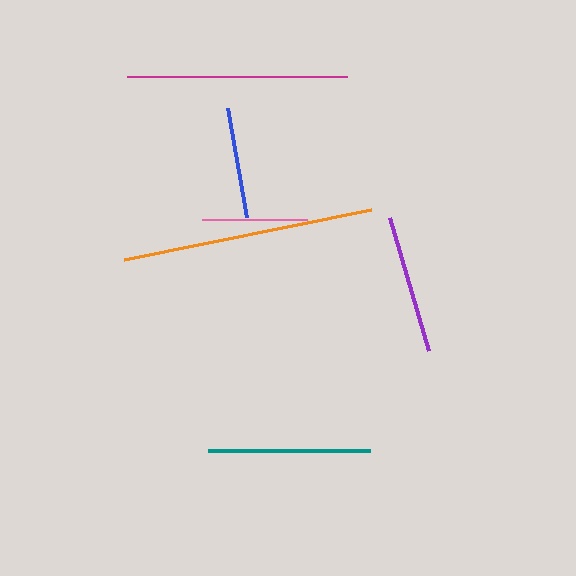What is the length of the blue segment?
The blue segment is approximately 111 pixels long.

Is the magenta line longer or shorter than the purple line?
The magenta line is longer than the purple line.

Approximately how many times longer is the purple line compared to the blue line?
The purple line is approximately 1.3 times the length of the blue line.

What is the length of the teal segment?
The teal segment is approximately 162 pixels long.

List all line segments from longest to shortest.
From longest to shortest: orange, magenta, teal, purple, blue, pink.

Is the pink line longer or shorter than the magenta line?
The magenta line is longer than the pink line.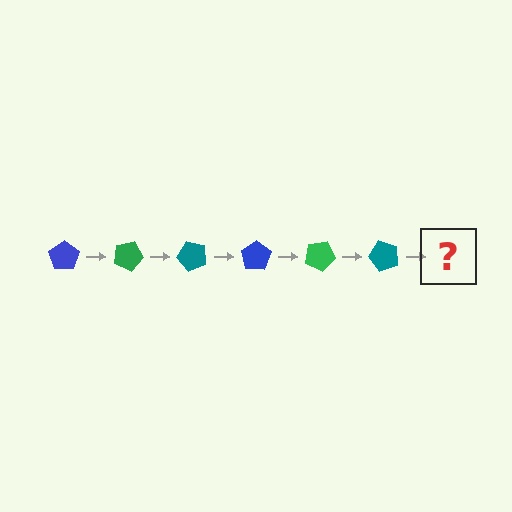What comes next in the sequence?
The next element should be a blue pentagon, rotated 150 degrees from the start.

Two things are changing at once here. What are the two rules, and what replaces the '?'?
The two rules are that it rotates 25 degrees each step and the color cycles through blue, green, and teal. The '?' should be a blue pentagon, rotated 150 degrees from the start.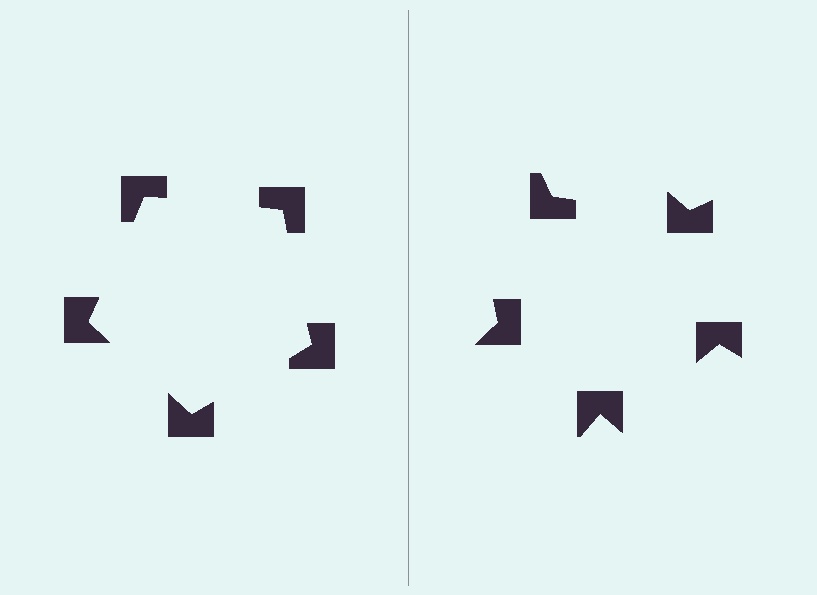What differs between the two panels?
The notched squares are positioned identically on both sides; only the wedge orientations differ. On the left they align to a pentagon; on the right they are misaligned.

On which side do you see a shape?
An illusory pentagon appears on the left side. On the right side the wedge cuts are rotated, so no coherent shape forms.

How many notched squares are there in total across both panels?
10 — 5 on each side.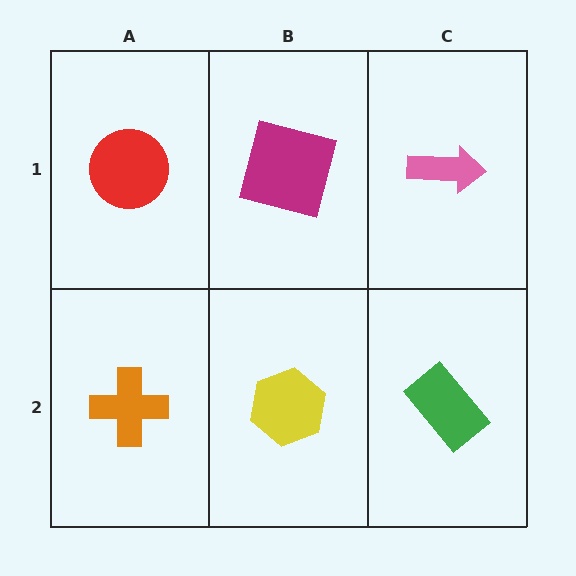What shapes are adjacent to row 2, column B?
A magenta square (row 1, column B), an orange cross (row 2, column A), a green rectangle (row 2, column C).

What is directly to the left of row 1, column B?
A red circle.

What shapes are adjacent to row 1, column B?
A yellow hexagon (row 2, column B), a red circle (row 1, column A), a pink arrow (row 1, column C).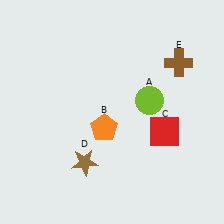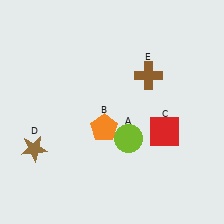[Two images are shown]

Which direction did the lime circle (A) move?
The lime circle (A) moved down.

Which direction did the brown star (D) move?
The brown star (D) moved left.